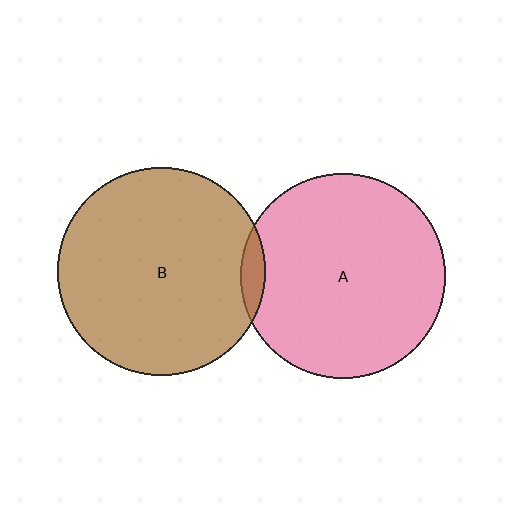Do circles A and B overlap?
Yes.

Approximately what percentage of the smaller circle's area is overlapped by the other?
Approximately 5%.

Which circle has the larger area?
Circle B (brown).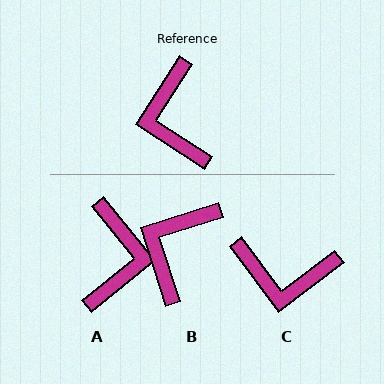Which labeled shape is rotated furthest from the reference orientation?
A, about 162 degrees away.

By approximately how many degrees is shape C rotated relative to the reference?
Approximately 69 degrees counter-clockwise.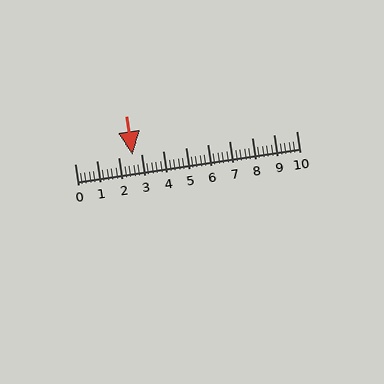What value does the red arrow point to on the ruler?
The red arrow points to approximately 2.6.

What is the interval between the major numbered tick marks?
The major tick marks are spaced 1 units apart.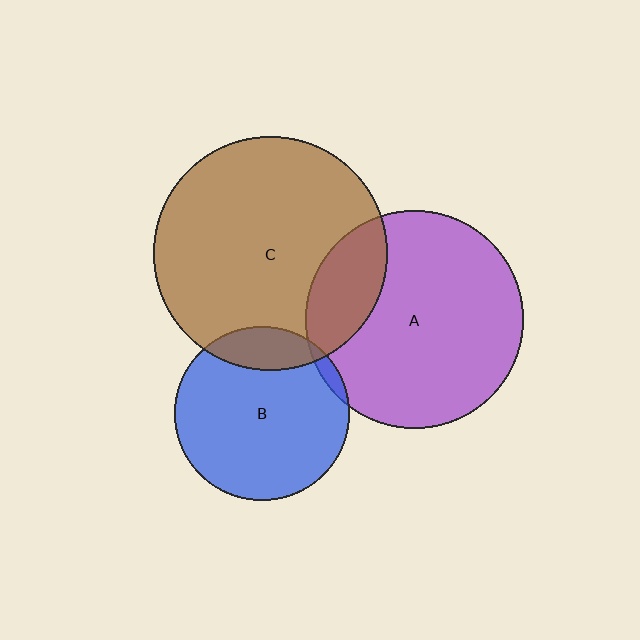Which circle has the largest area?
Circle C (brown).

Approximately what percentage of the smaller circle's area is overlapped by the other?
Approximately 15%.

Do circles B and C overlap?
Yes.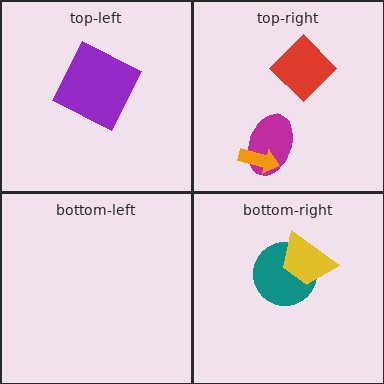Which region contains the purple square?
The top-left region.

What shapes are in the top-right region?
The magenta ellipse, the orange arrow, the red diamond.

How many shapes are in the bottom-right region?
2.